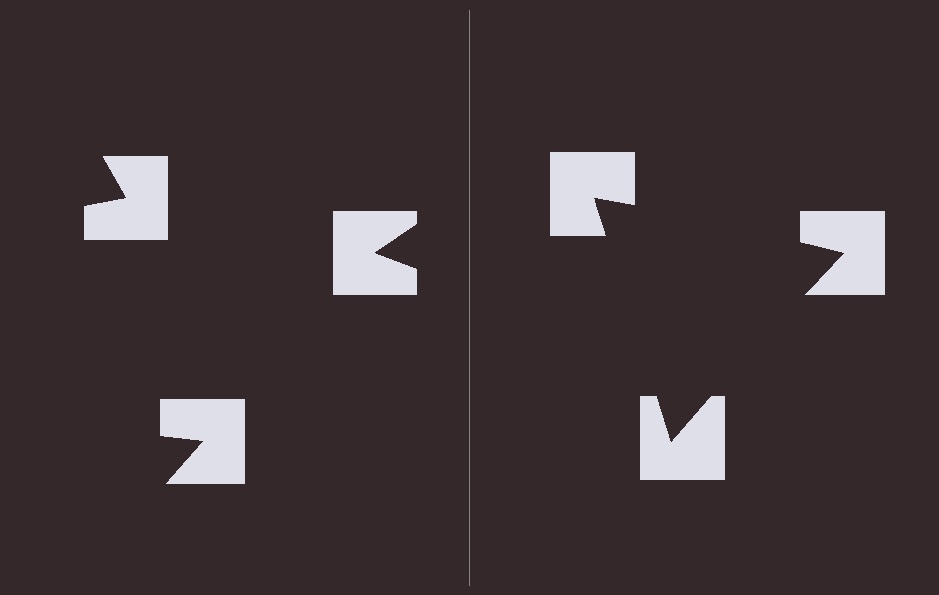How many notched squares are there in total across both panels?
6 — 3 on each side.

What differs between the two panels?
The notched squares are positioned identically on both sides; only the wedge orientations differ. On the right they align to a triangle; on the left they are misaligned.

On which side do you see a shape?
An illusory triangle appears on the right side. On the left side the wedge cuts are rotated, so no coherent shape forms.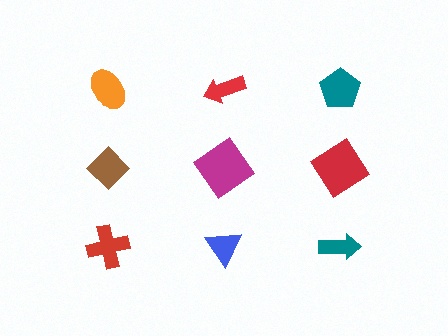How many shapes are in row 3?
3 shapes.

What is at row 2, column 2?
A magenta diamond.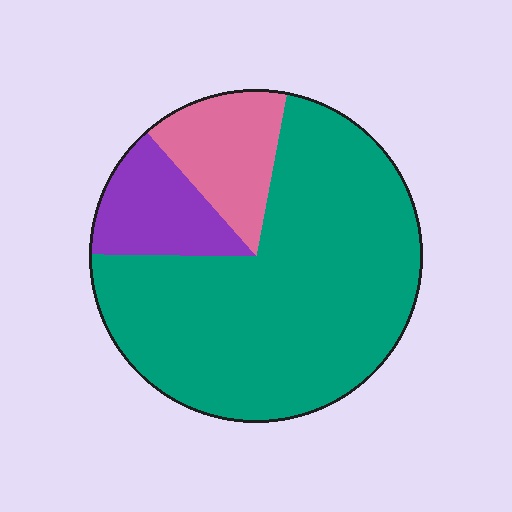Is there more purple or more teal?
Teal.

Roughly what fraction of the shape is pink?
Pink covers 15% of the shape.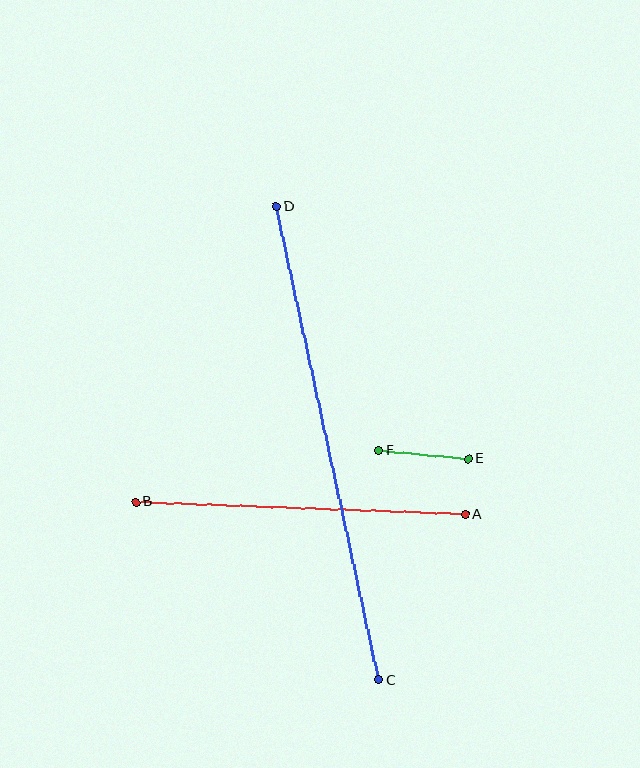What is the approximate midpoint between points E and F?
The midpoint is at approximately (424, 455) pixels.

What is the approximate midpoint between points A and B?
The midpoint is at approximately (301, 508) pixels.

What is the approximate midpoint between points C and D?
The midpoint is at approximately (328, 444) pixels.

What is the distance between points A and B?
The distance is approximately 330 pixels.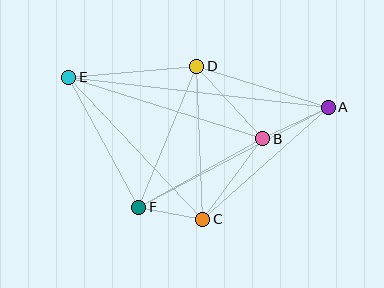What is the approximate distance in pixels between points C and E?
The distance between C and E is approximately 195 pixels.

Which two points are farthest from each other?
Points A and E are farthest from each other.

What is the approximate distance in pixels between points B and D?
The distance between B and D is approximately 98 pixels.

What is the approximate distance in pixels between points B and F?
The distance between B and F is approximately 142 pixels.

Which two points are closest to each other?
Points C and F are closest to each other.